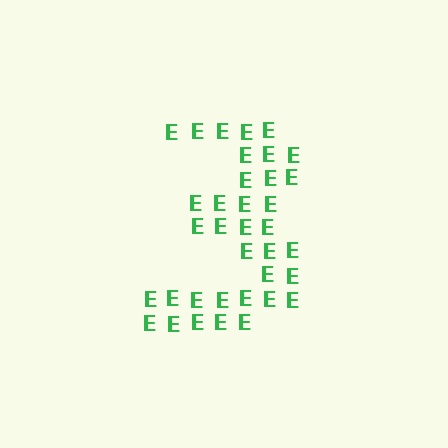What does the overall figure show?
The overall figure shows the digit 3.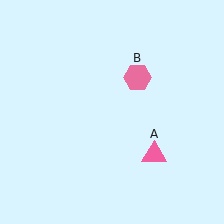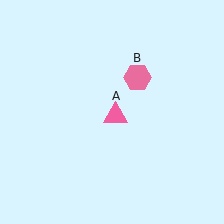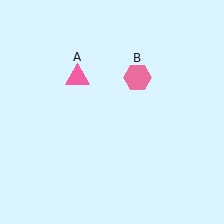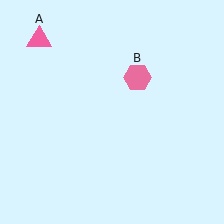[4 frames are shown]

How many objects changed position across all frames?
1 object changed position: pink triangle (object A).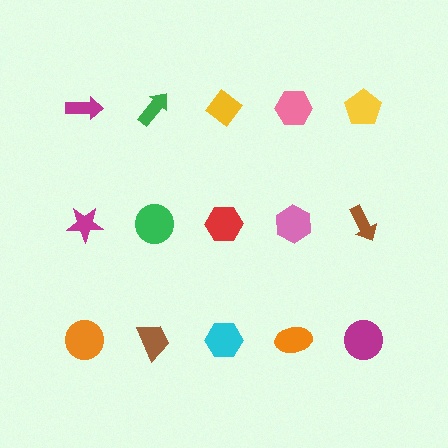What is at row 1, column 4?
A pink hexagon.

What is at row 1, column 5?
A yellow pentagon.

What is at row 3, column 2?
A brown trapezoid.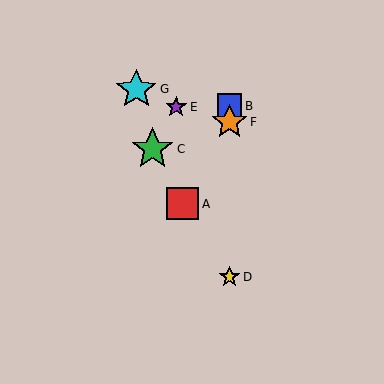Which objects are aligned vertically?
Objects B, D, F are aligned vertically.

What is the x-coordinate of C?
Object C is at x≈152.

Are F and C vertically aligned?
No, F is at x≈229 and C is at x≈152.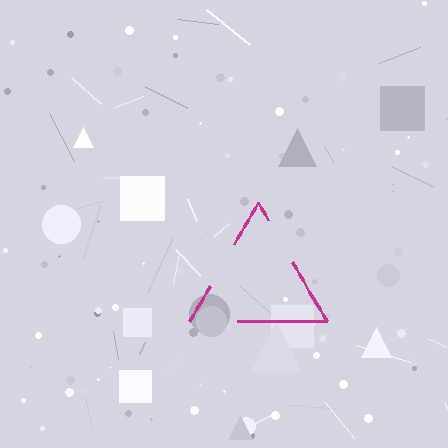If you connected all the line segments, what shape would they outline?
They would outline a triangle.